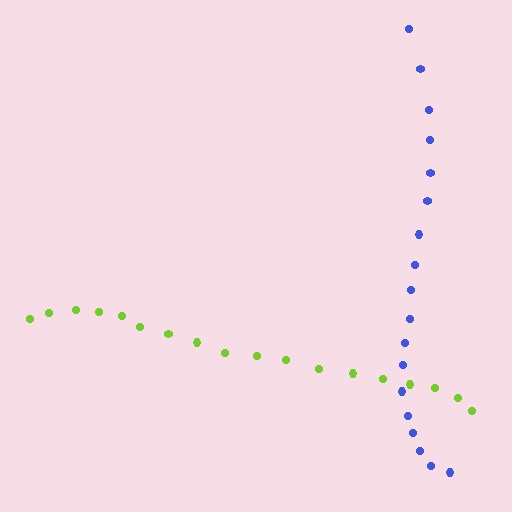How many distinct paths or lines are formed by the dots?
There are 2 distinct paths.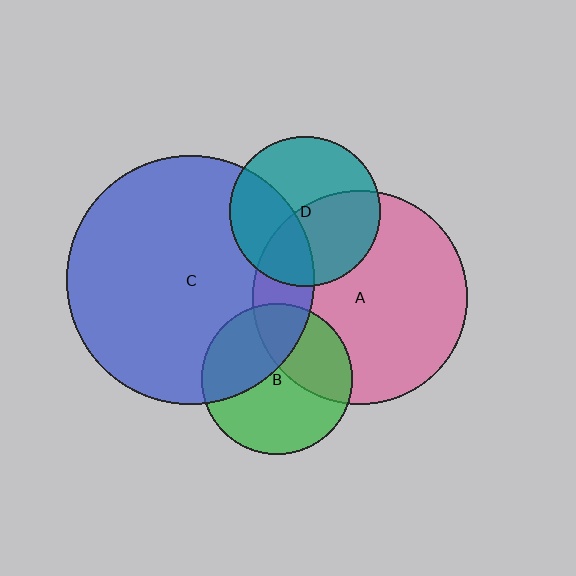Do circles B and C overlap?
Yes.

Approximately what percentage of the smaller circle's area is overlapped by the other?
Approximately 35%.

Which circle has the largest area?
Circle C (blue).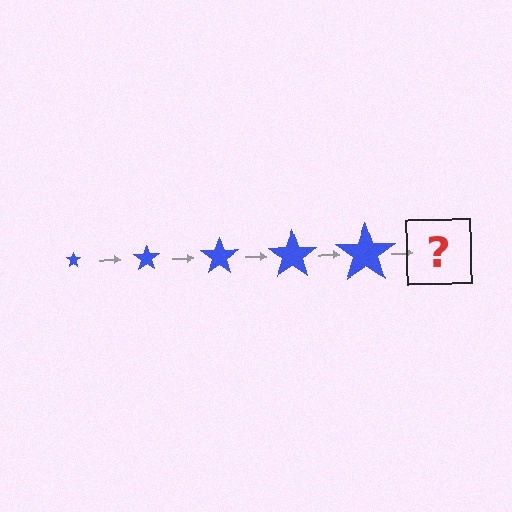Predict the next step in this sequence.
The next step is a blue star, larger than the previous one.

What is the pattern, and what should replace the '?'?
The pattern is that the star gets progressively larger each step. The '?' should be a blue star, larger than the previous one.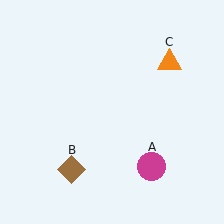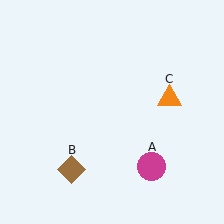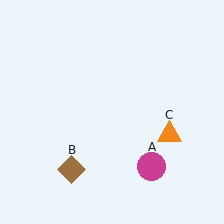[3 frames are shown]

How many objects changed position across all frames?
1 object changed position: orange triangle (object C).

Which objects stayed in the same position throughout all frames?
Magenta circle (object A) and brown diamond (object B) remained stationary.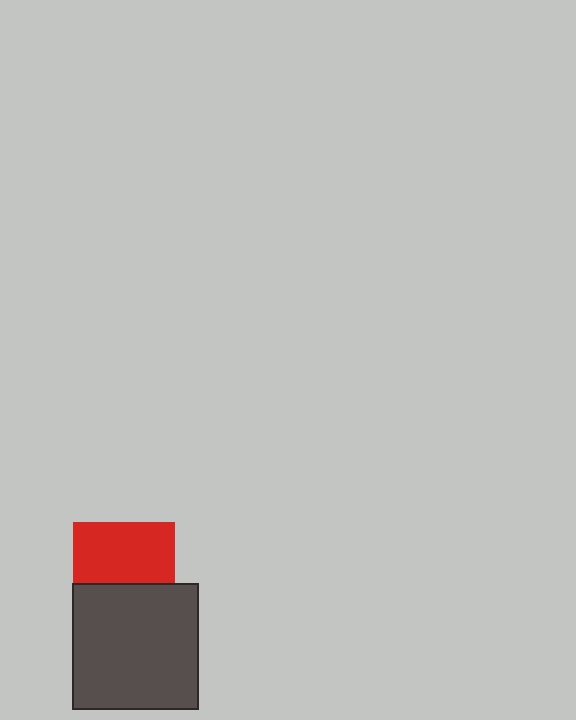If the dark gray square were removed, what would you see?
You would see the complete red square.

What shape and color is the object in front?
The object in front is a dark gray square.